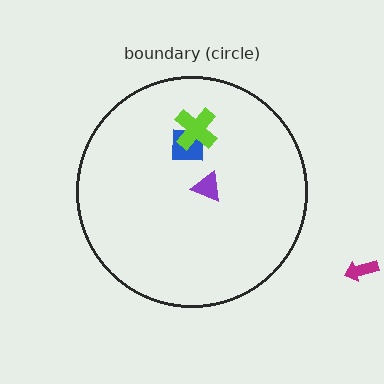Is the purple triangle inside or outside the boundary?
Inside.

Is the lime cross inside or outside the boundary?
Inside.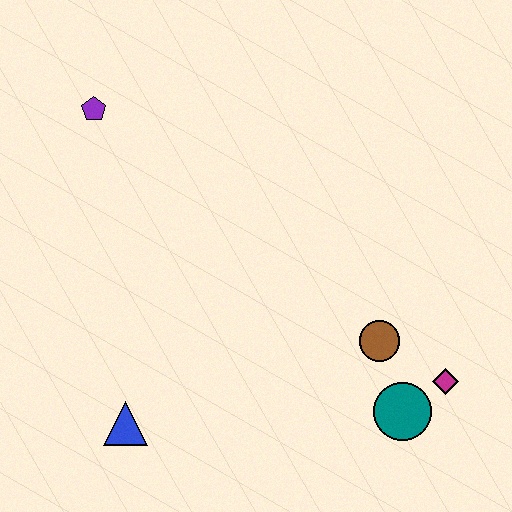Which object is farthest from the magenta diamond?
The purple pentagon is farthest from the magenta diamond.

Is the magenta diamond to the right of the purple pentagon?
Yes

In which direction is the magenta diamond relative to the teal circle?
The magenta diamond is to the right of the teal circle.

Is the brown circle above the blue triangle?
Yes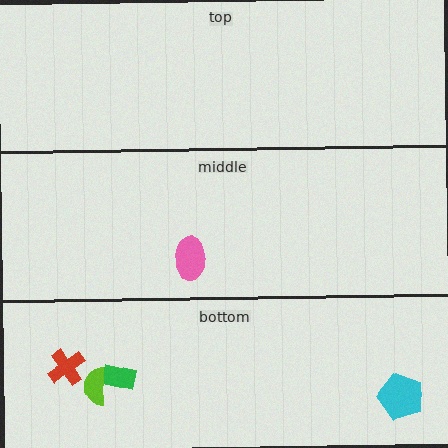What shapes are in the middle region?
The pink ellipse.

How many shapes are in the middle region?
1.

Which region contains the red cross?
The bottom region.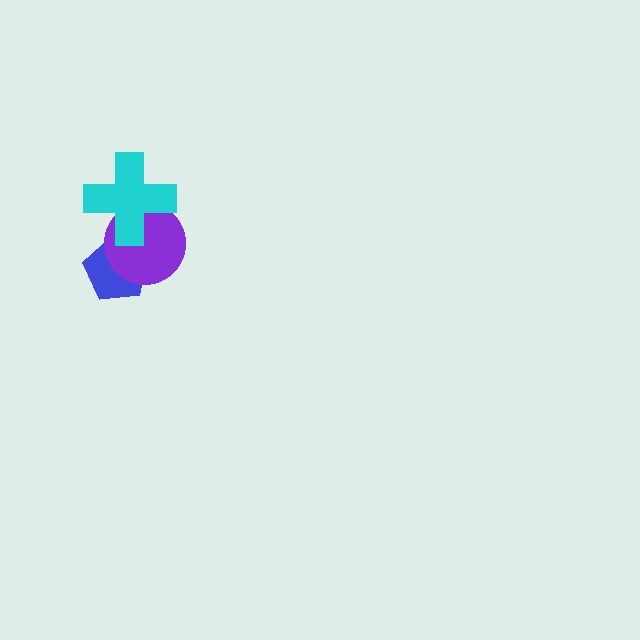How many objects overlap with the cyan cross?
2 objects overlap with the cyan cross.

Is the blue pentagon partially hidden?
Yes, it is partially covered by another shape.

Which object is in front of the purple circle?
The cyan cross is in front of the purple circle.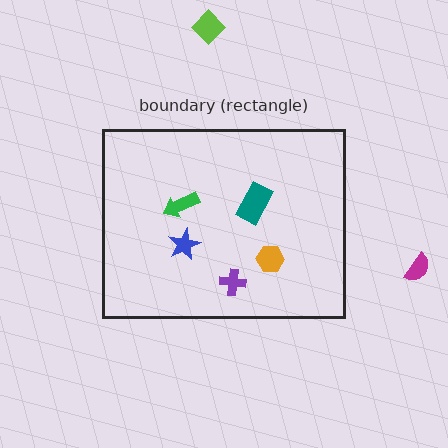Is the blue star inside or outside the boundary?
Inside.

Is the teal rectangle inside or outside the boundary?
Inside.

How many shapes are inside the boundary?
5 inside, 2 outside.